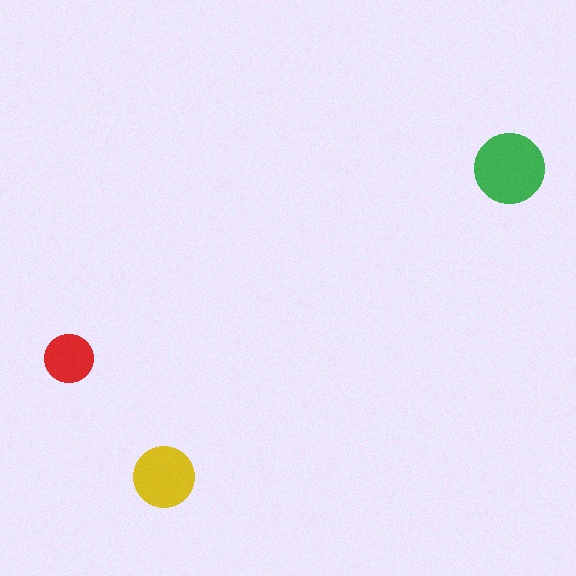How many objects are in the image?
There are 3 objects in the image.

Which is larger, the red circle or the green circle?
The green one.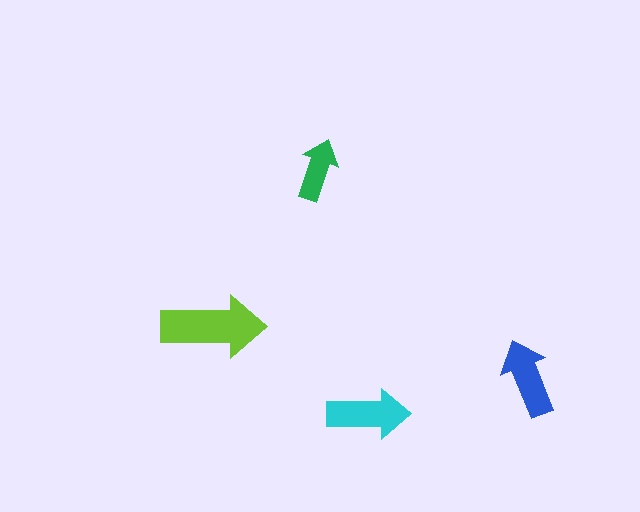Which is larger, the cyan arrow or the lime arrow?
The lime one.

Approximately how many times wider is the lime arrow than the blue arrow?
About 1.5 times wider.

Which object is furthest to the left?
The lime arrow is leftmost.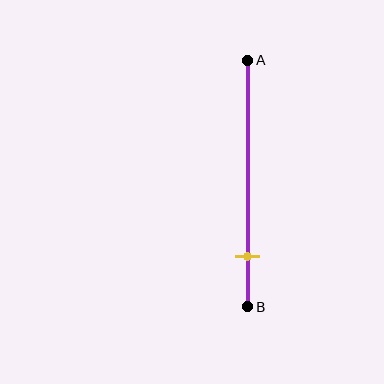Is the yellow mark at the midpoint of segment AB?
No, the mark is at about 80% from A, not at the 50% midpoint.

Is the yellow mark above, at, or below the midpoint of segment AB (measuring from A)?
The yellow mark is below the midpoint of segment AB.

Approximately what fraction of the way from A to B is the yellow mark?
The yellow mark is approximately 80% of the way from A to B.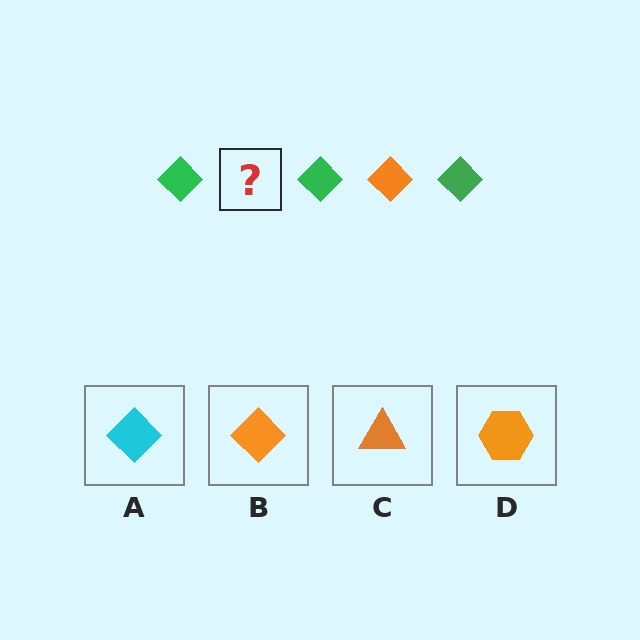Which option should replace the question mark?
Option B.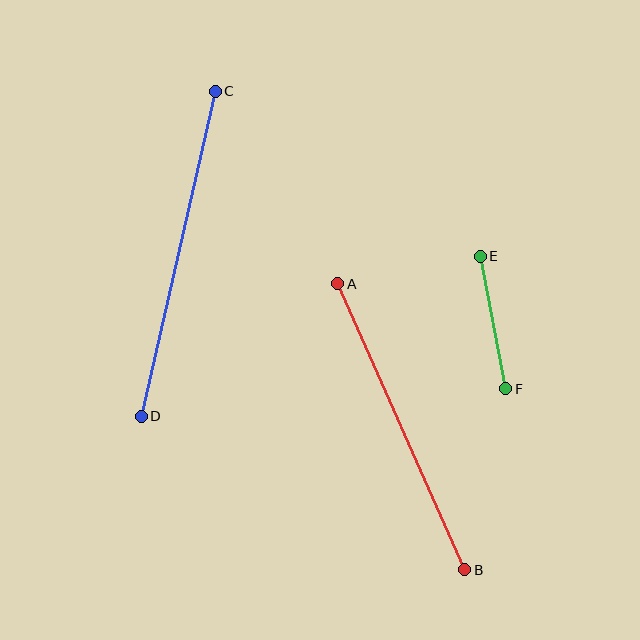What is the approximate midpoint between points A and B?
The midpoint is at approximately (401, 427) pixels.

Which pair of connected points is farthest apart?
Points C and D are farthest apart.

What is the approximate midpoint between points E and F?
The midpoint is at approximately (493, 322) pixels.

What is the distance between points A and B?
The distance is approximately 313 pixels.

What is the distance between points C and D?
The distance is approximately 333 pixels.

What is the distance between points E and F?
The distance is approximately 135 pixels.